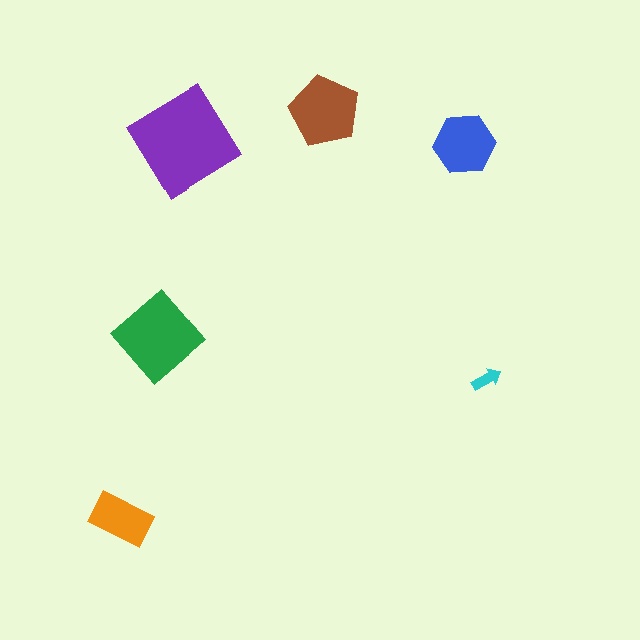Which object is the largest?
The purple diamond.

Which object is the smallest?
The cyan arrow.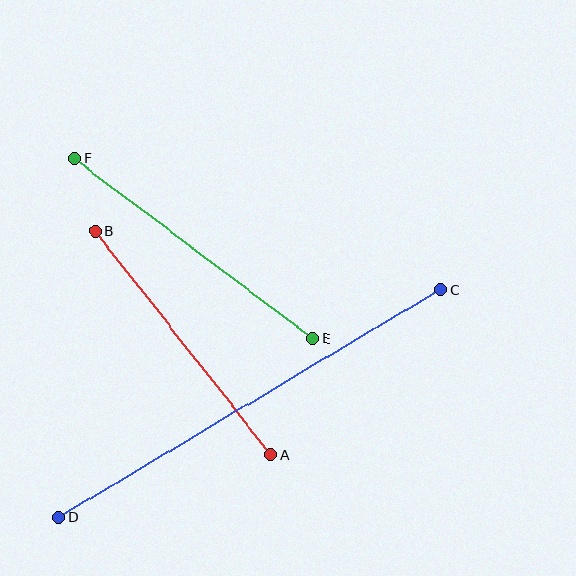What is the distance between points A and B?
The distance is approximately 285 pixels.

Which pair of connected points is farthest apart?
Points C and D are farthest apart.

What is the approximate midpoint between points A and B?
The midpoint is at approximately (183, 343) pixels.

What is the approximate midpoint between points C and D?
The midpoint is at approximately (250, 404) pixels.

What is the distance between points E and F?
The distance is approximately 299 pixels.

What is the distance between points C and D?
The distance is approximately 445 pixels.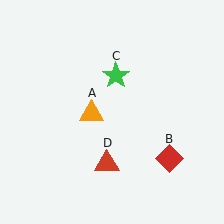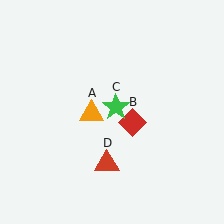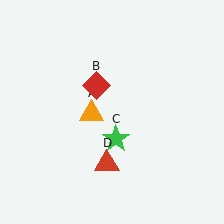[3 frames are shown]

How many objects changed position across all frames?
2 objects changed position: red diamond (object B), green star (object C).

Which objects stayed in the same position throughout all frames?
Orange triangle (object A) and red triangle (object D) remained stationary.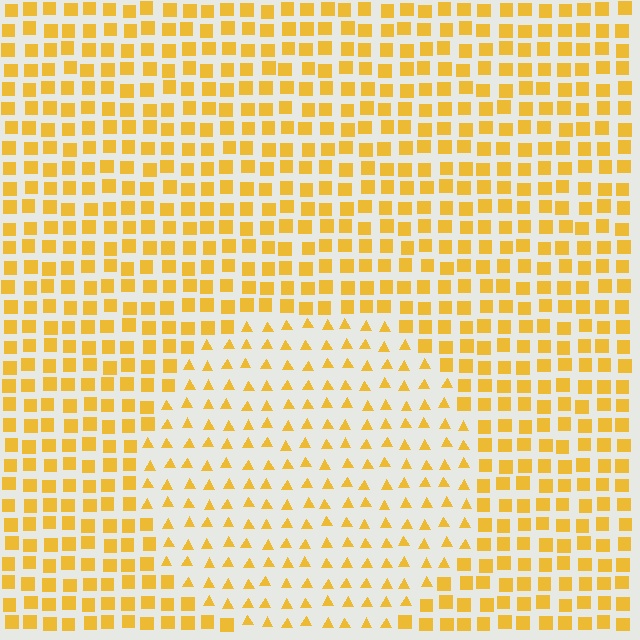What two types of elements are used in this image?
The image uses triangles inside the circle region and squares outside it.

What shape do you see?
I see a circle.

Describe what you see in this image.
The image is filled with small yellow elements arranged in a uniform grid. A circle-shaped region contains triangles, while the surrounding area contains squares. The boundary is defined purely by the change in element shape.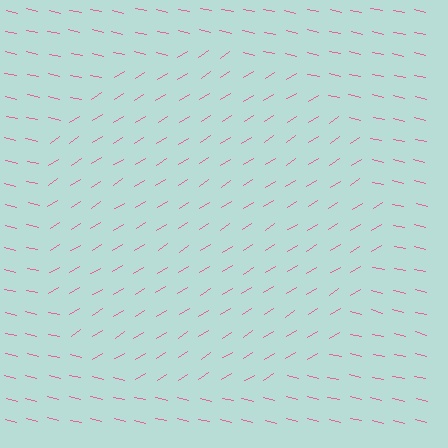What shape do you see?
I see a circle.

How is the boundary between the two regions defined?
The boundary is defined purely by a change in line orientation (approximately 45 degrees difference). All lines are the same color and thickness.